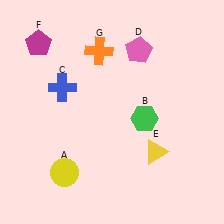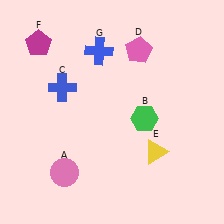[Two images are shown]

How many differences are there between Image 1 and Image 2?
There are 2 differences between the two images.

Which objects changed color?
A changed from yellow to pink. G changed from orange to blue.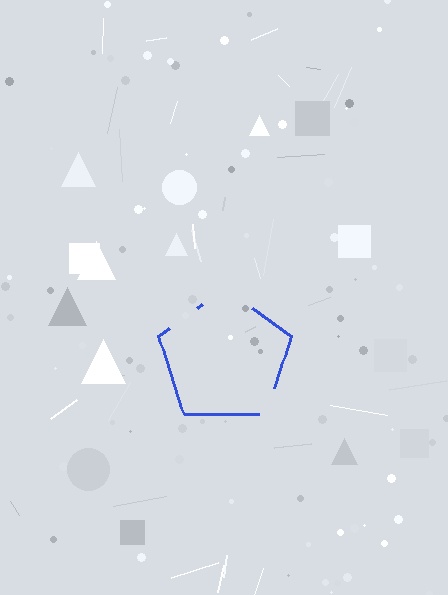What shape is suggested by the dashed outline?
The dashed outline suggests a pentagon.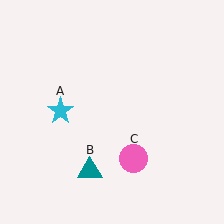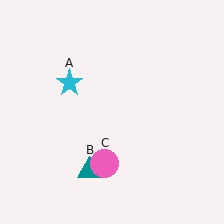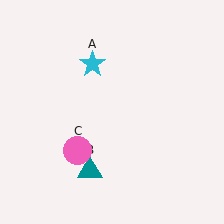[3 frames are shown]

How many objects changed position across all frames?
2 objects changed position: cyan star (object A), pink circle (object C).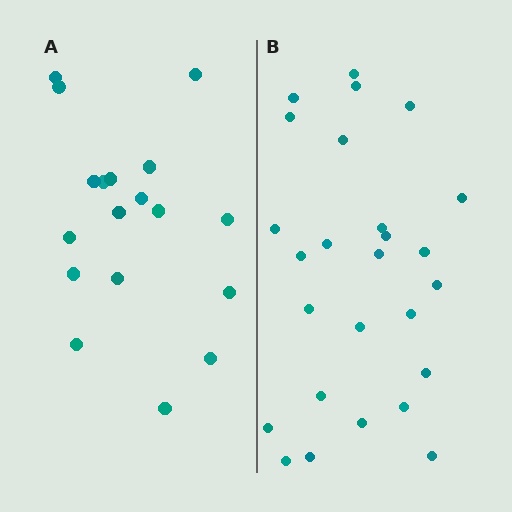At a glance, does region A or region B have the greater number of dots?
Region B (the right region) has more dots.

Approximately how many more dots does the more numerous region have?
Region B has roughly 8 or so more dots than region A.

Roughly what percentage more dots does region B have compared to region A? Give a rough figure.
About 45% more.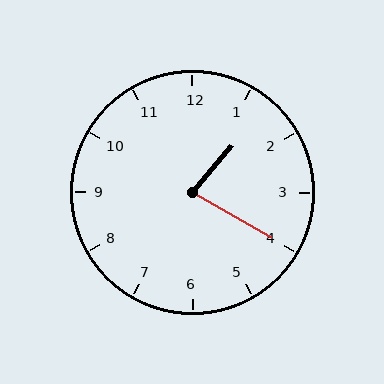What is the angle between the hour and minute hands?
Approximately 80 degrees.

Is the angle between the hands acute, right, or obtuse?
It is acute.